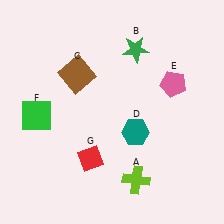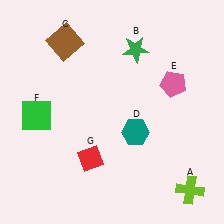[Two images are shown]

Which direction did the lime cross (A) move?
The lime cross (A) moved right.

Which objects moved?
The objects that moved are: the lime cross (A), the brown square (C).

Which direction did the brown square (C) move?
The brown square (C) moved up.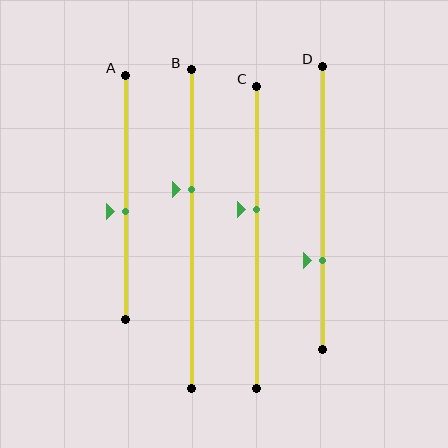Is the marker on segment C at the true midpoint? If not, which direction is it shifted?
No, the marker on segment C is shifted upward by about 9% of the segment length.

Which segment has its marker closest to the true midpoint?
Segment A has its marker closest to the true midpoint.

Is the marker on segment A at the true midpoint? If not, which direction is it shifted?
No, the marker on segment A is shifted downward by about 6% of the segment length.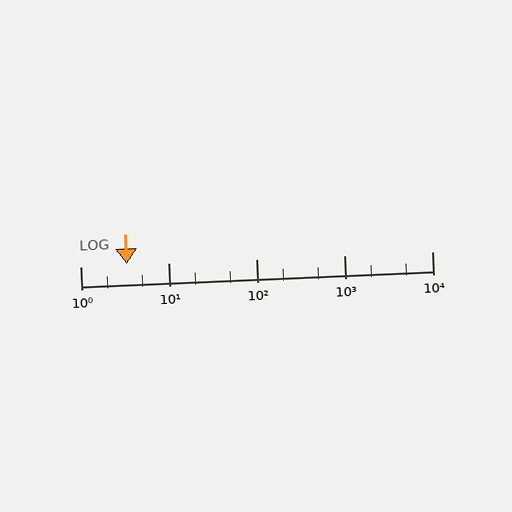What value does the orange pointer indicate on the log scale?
The pointer indicates approximately 3.4.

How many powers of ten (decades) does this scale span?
The scale spans 4 decades, from 1 to 10000.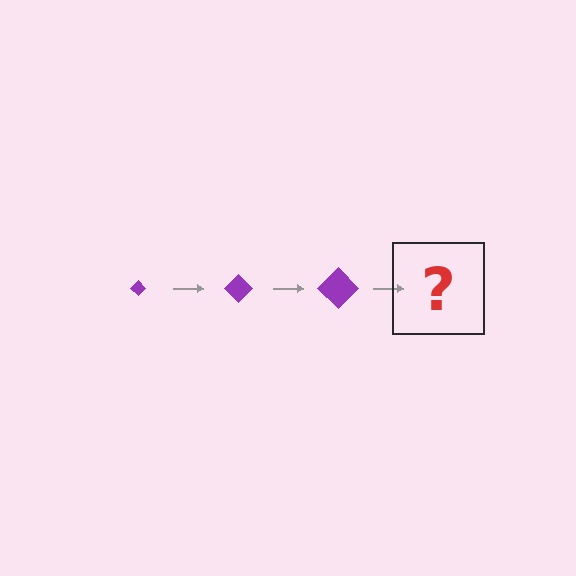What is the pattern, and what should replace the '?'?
The pattern is that the diamond gets progressively larger each step. The '?' should be a purple diamond, larger than the previous one.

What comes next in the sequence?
The next element should be a purple diamond, larger than the previous one.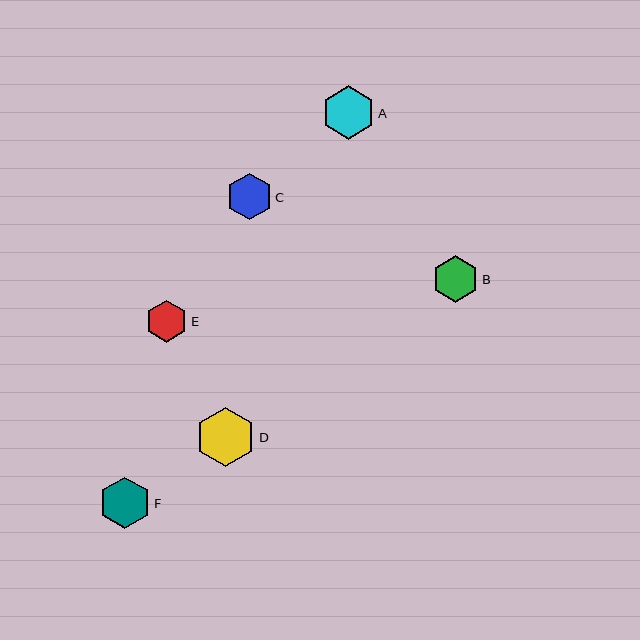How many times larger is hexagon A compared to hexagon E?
Hexagon A is approximately 1.3 times the size of hexagon E.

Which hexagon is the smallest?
Hexagon E is the smallest with a size of approximately 42 pixels.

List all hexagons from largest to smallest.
From largest to smallest: D, A, F, B, C, E.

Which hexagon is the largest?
Hexagon D is the largest with a size of approximately 60 pixels.